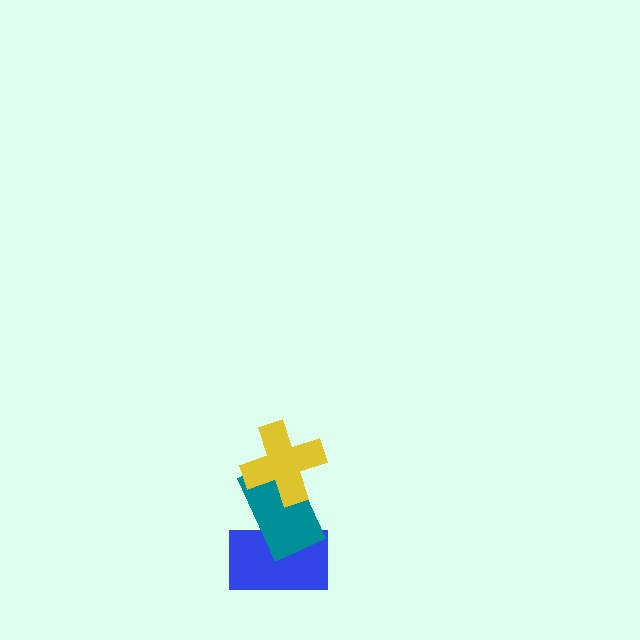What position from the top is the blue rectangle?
The blue rectangle is 3rd from the top.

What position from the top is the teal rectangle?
The teal rectangle is 2nd from the top.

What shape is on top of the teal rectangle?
The yellow cross is on top of the teal rectangle.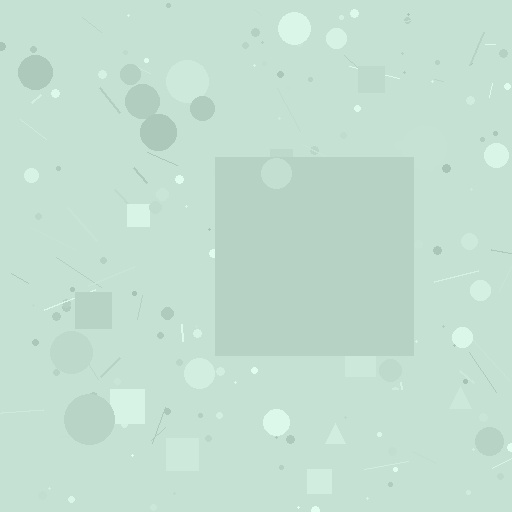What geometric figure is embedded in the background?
A square is embedded in the background.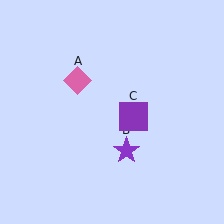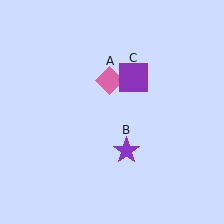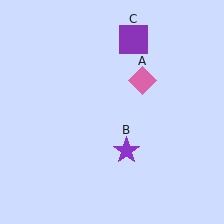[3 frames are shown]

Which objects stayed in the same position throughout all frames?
Purple star (object B) remained stationary.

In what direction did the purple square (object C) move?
The purple square (object C) moved up.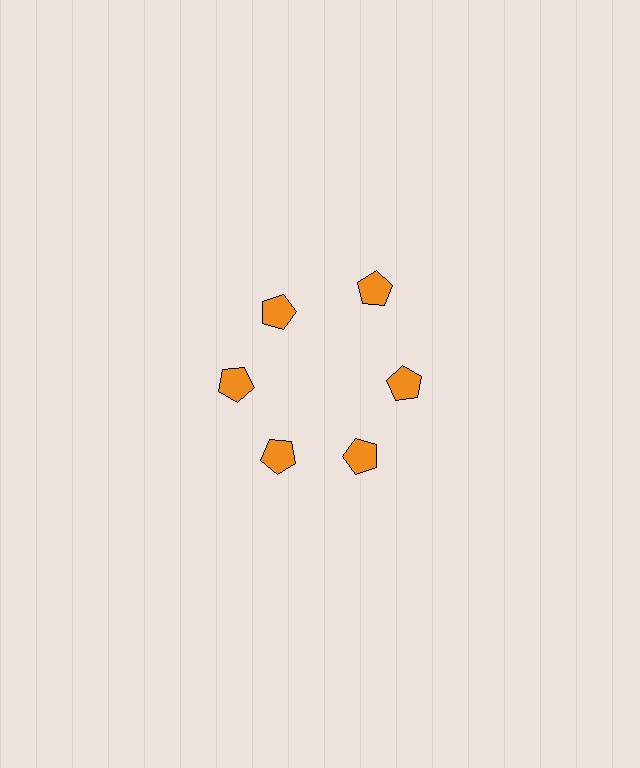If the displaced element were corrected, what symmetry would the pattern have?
It would have 6-fold rotational symmetry — the pattern would map onto itself every 60 degrees.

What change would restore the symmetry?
The symmetry would be restored by moving it inward, back onto the ring so that all 6 pentagons sit at equal angles and equal distance from the center.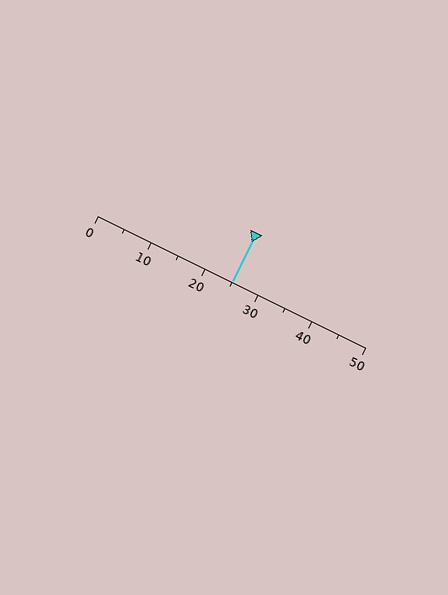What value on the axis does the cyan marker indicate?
The marker indicates approximately 25.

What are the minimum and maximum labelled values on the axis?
The axis runs from 0 to 50.